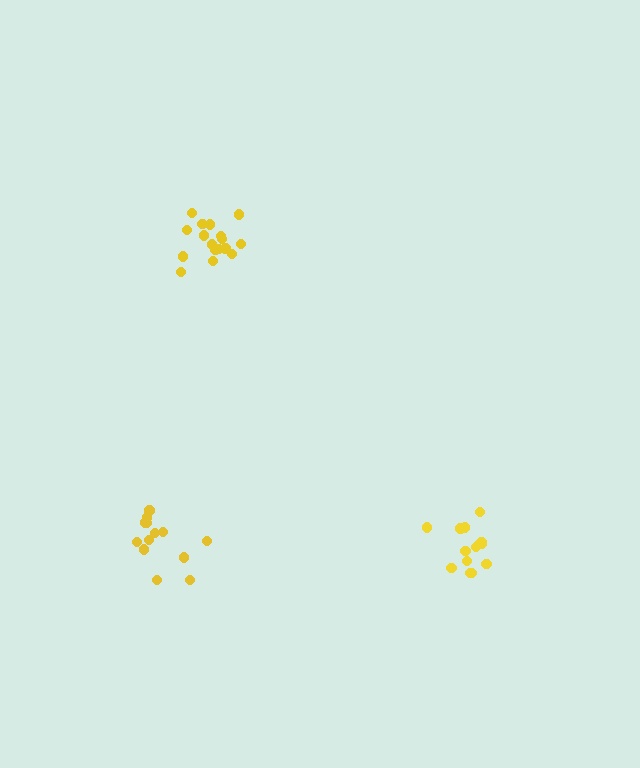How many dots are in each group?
Group 1: 14 dots, Group 2: 13 dots, Group 3: 17 dots (44 total).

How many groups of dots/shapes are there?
There are 3 groups.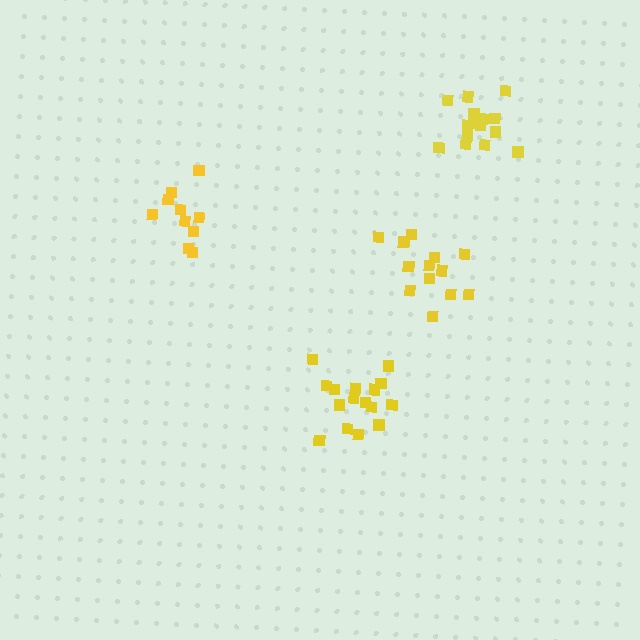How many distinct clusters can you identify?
There are 4 distinct clusters.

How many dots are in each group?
Group 1: 16 dots, Group 2: 13 dots, Group 3: 15 dots, Group 4: 10 dots (54 total).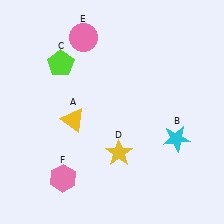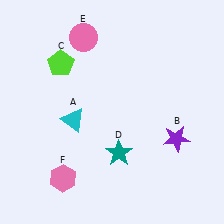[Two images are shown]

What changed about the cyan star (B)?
In Image 1, B is cyan. In Image 2, it changed to purple.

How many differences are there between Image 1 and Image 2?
There are 3 differences between the two images.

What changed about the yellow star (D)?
In Image 1, D is yellow. In Image 2, it changed to teal.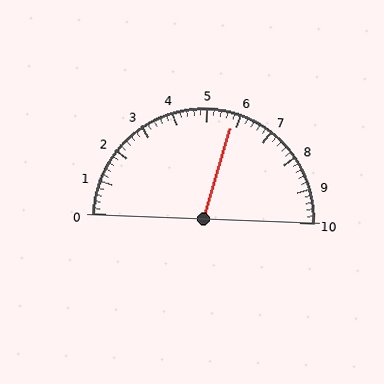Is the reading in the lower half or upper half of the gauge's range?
The reading is in the upper half of the range (0 to 10).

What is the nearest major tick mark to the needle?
The nearest major tick mark is 6.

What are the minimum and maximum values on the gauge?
The gauge ranges from 0 to 10.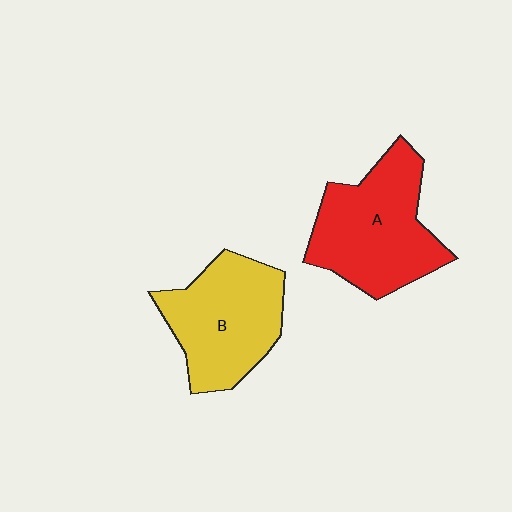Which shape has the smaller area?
Shape B (yellow).